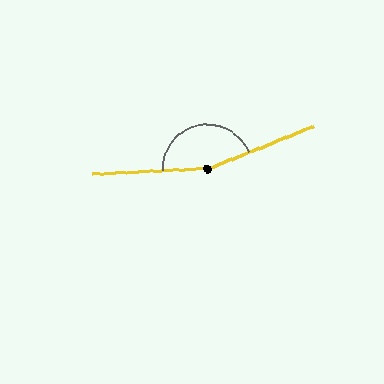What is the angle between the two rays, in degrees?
Approximately 161 degrees.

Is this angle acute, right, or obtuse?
It is obtuse.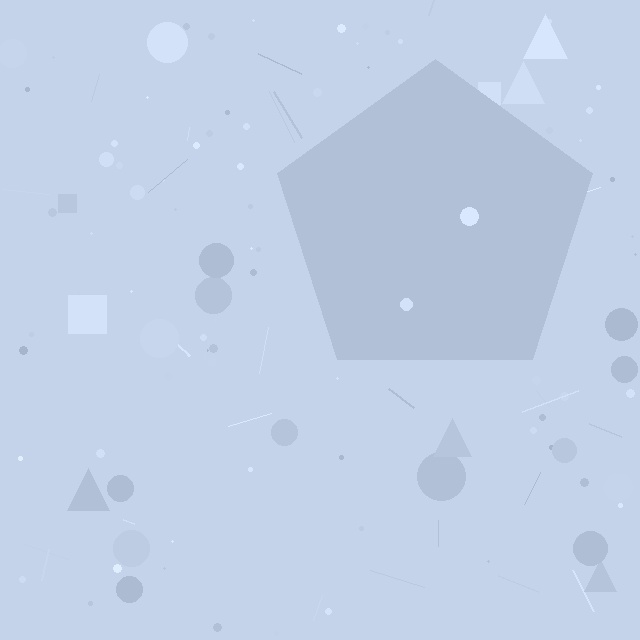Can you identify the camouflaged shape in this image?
The camouflaged shape is a pentagon.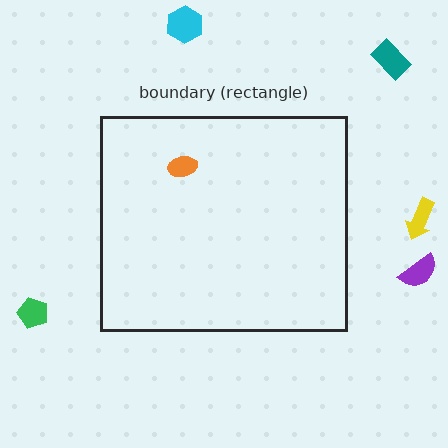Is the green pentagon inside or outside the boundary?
Outside.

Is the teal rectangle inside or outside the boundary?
Outside.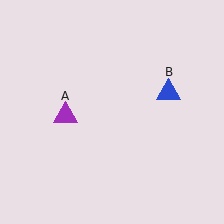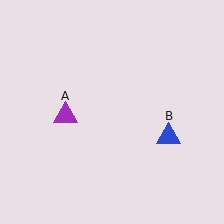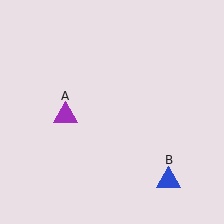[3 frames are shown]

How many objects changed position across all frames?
1 object changed position: blue triangle (object B).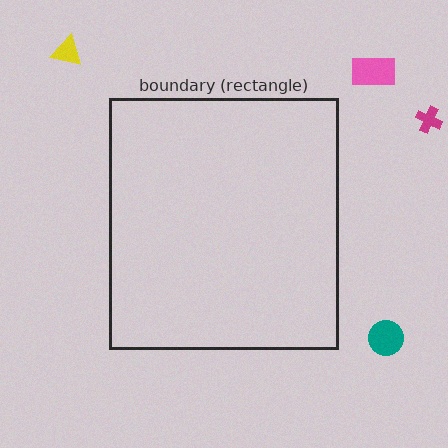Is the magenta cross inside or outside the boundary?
Outside.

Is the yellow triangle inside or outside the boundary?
Outside.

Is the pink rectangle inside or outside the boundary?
Outside.